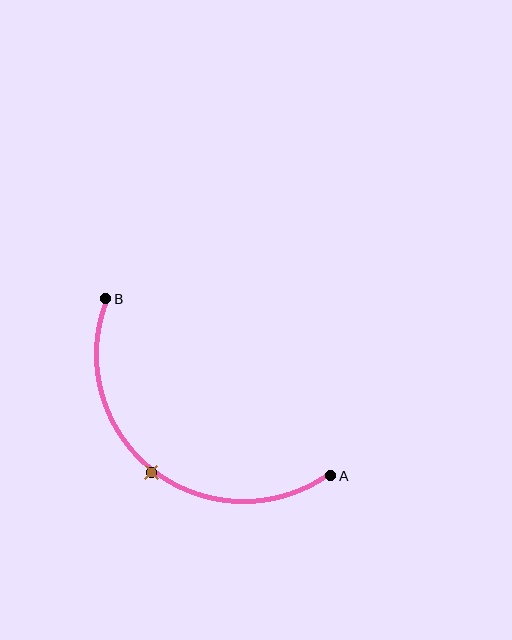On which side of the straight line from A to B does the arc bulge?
The arc bulges below and to the left of the straight line connecting A and B.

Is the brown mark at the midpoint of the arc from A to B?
Yes. The brown mark lies on the arc at equal arc-length from both A and B — it is the arc midpoint.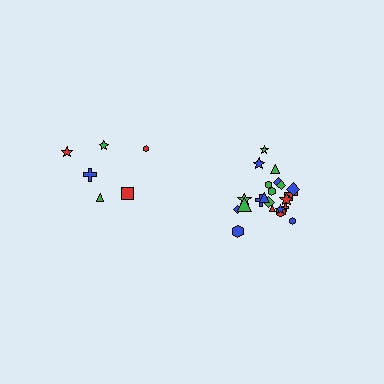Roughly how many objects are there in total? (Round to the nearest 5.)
Roughly 30 objects in total.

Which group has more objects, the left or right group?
The right group.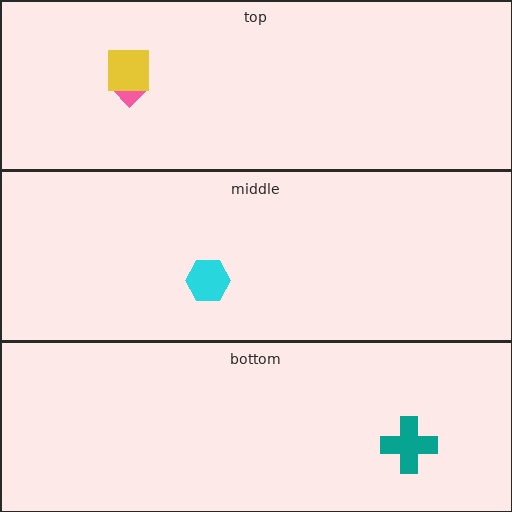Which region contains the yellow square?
The top region.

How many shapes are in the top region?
2.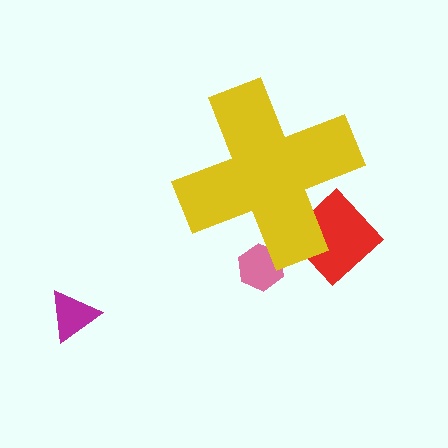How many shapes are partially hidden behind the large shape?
2 shapes are partially hidden.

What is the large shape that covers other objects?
A yellow cross.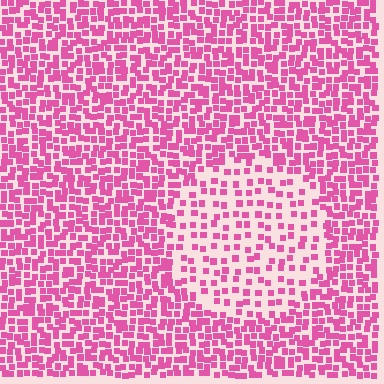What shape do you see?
I see a circle.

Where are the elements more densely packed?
The elements are more densely packed outside the circle boundary.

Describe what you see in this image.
The image contains small pink elements arranged at two different densities. A circle-shaped region is visible where the elements are less densely packed than the surrounding area.